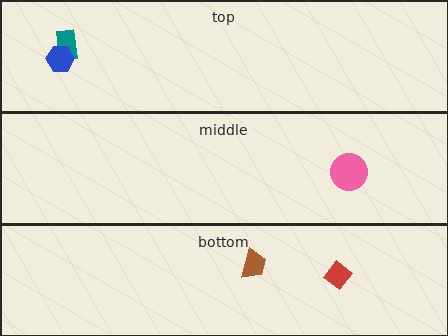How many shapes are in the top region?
2.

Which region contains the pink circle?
The middle region.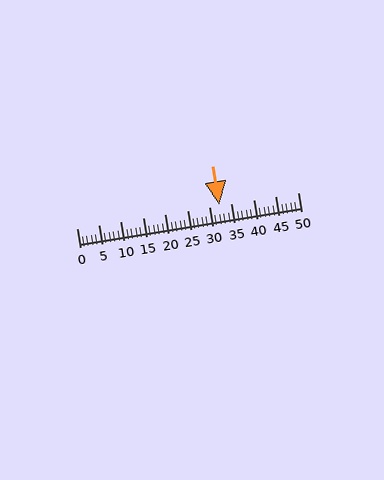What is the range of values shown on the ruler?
The ruler shows values from 0 to 50.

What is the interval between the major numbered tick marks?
The major tick marks are spaced 5 units apart.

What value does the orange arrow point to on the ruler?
The orange arrow points to approximately 32.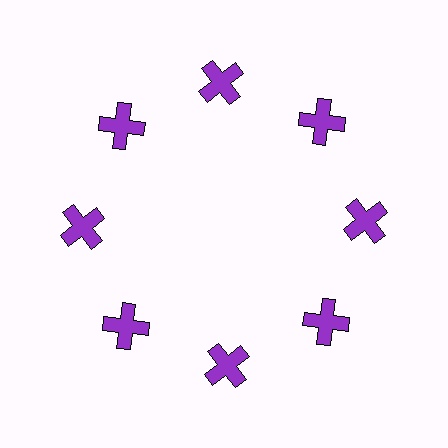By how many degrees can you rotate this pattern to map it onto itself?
The pattern maps onto itself every 45 degrees of rotation.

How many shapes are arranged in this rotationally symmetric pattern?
There are 8 shapes, arranged in 8 groups of 1.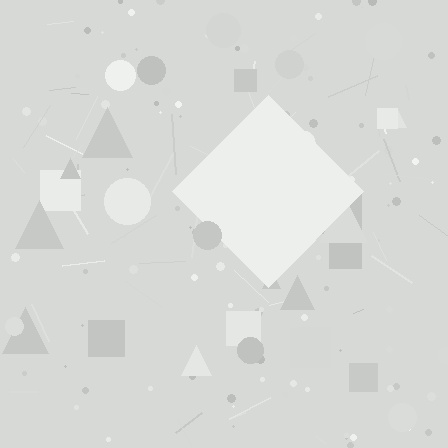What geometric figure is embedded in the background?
A diamond is embedded in the background.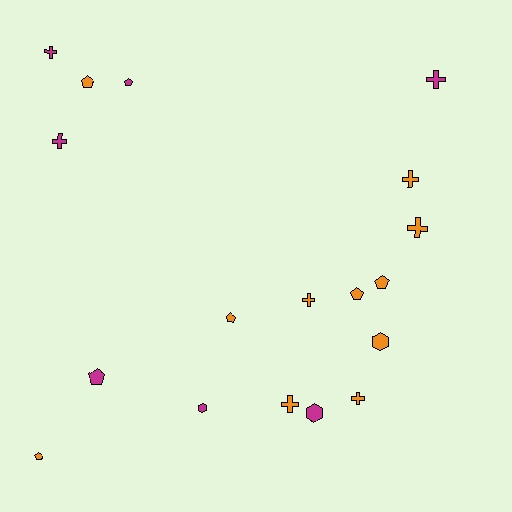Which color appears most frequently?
Orange, with 11 objects.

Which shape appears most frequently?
Cross, with 8 objects.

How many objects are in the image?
There are 18 objects.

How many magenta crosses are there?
There are 3 magenta crosses.